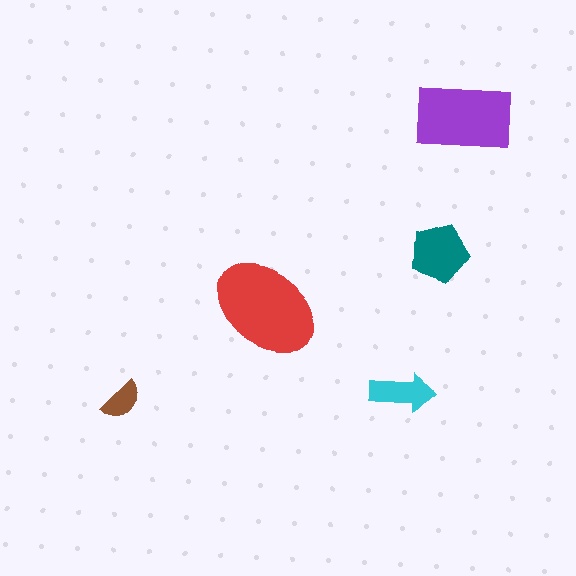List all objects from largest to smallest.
The red ellipse, the purple rectangle, the teal pentagon, the cyan arrow, the brown semicircle.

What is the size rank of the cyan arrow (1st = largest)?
4th.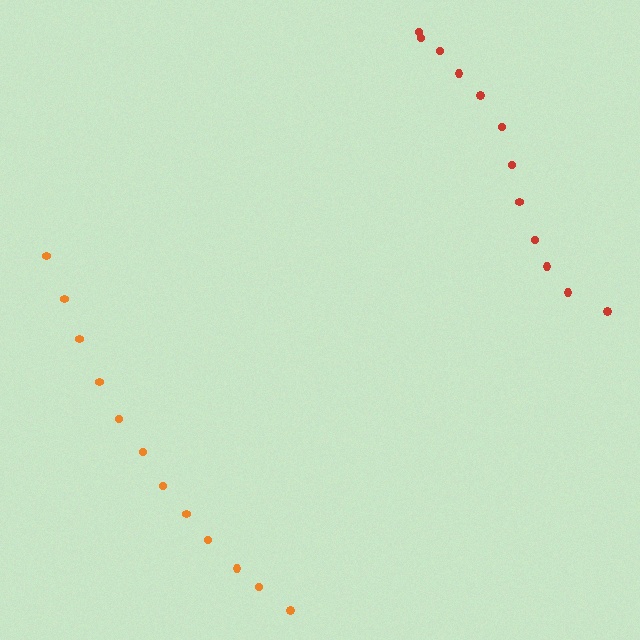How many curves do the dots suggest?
There are 2 distinct paths.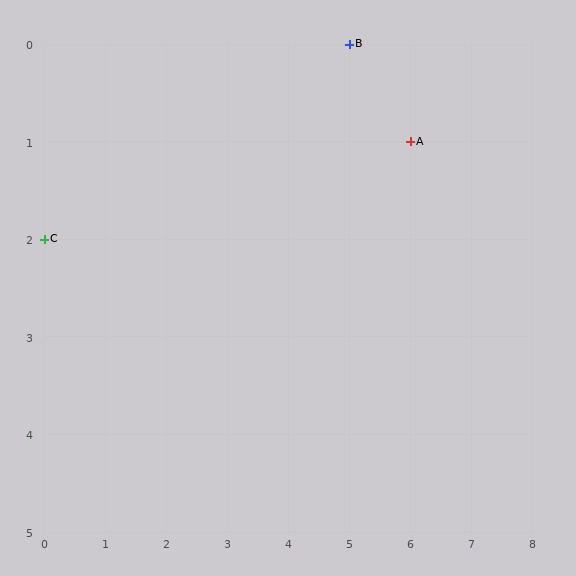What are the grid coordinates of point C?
Point C is at grid coordinates (0, 2).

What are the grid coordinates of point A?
Point A is at grid coordinates (6, 1).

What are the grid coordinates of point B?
Point B is at grid coordinates (5, 0).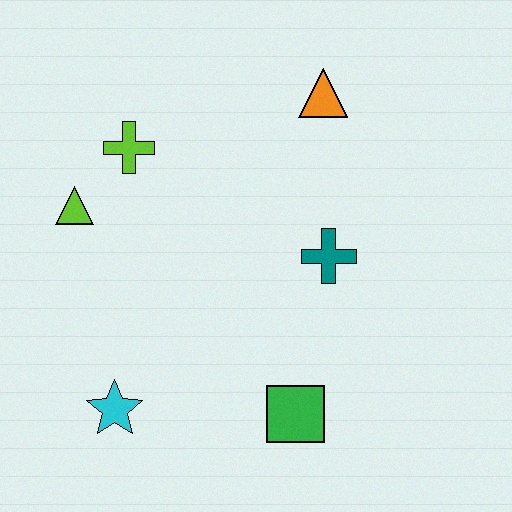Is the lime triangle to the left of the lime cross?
Yes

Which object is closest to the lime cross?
The lime triangle is closest to the lime cross.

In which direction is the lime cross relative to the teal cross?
The lime cross is to the left of the teal cross.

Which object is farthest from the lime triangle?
The green square is farthest from the lime triangle.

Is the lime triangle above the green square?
Yes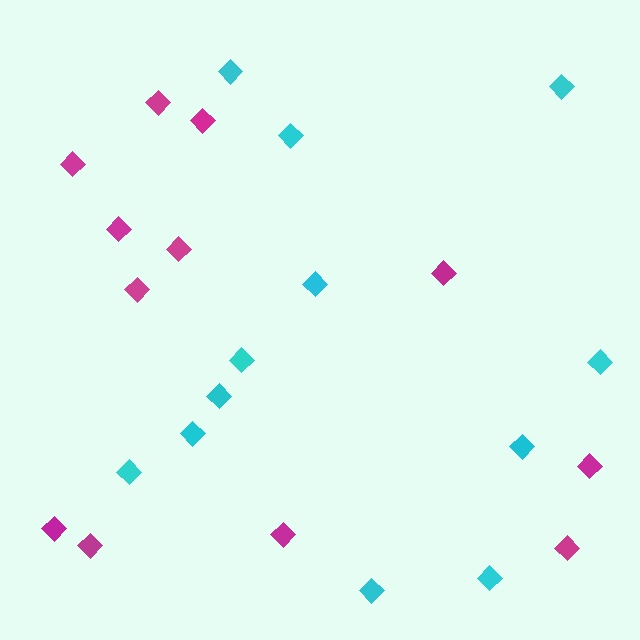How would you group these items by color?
There are 2 groups: one group of magenta diamonds (12) and one group of cyan diamonds (12).